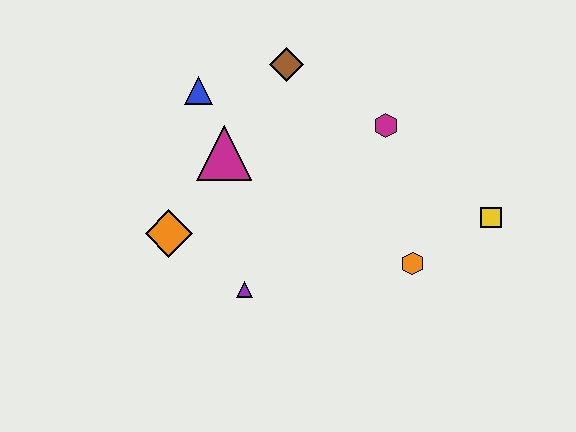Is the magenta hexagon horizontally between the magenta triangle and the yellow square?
Yes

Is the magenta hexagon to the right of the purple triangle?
Yes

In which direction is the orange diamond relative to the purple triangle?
The orange diamond is to the left of the purple triangle.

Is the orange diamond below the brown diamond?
Yes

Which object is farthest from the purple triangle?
The yellow square is farthest from the purple triangle.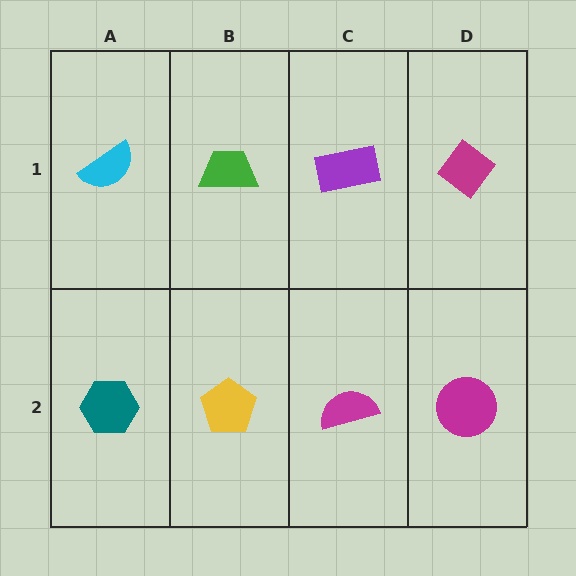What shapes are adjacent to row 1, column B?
A yellow pentagon (row 2, column B), a cyan semicircle (row 1, column A), a purple rectangle (row 1, column C).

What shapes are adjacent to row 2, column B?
A green trapezoid (row 1, column B), a teal hexagon (row 2, column A), a magenta semicircle (row 2, column C).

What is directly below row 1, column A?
A teal hexagon.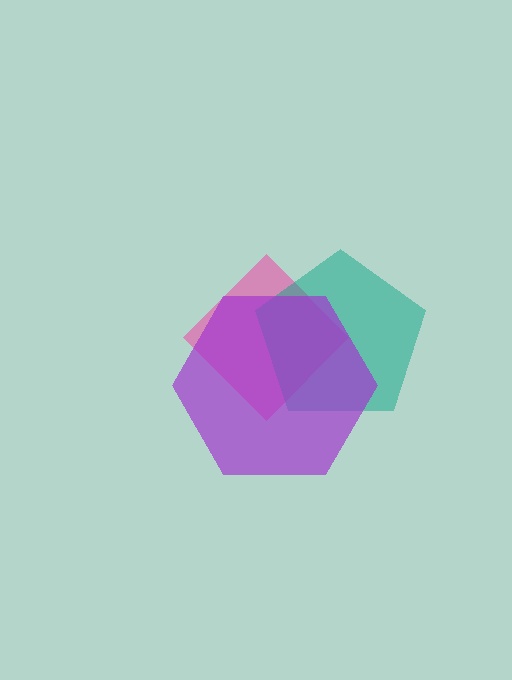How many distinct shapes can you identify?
There are 3 distinct shapes: a pink diamond, a teal pentagon, a purple hexagon.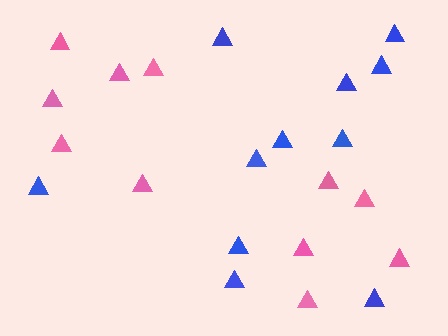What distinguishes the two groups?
There are 2 groups: one group of blue triangles (11) and one group of pink triangles (11).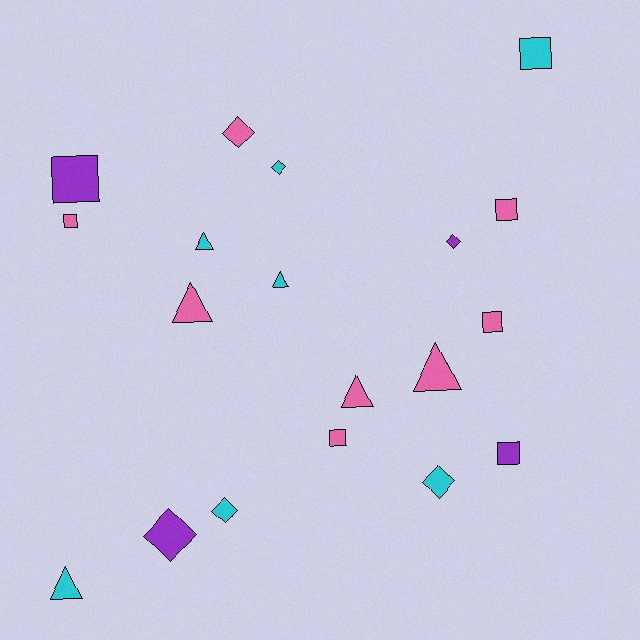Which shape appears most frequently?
Square, with 7 objects.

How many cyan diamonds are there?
There are 3 cyan diamonds.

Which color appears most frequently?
Pink, with 8 objects.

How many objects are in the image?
There are 19 objects.